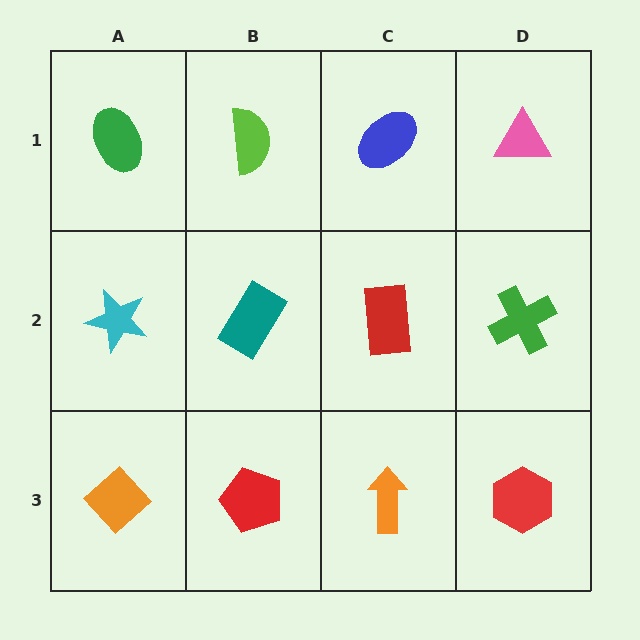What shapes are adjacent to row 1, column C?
A red rectangle (row 2, column C), a lime semicircle (row 1, column B), a pink triangle (row 1, column D).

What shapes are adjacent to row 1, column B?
A teal rectangle (row 2, column B), a green ellipse (row 1, column A), a blue ellipse (row 1, column C).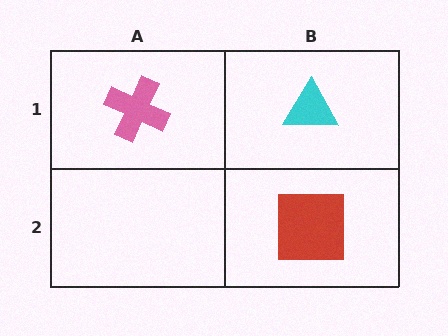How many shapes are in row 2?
1 shape.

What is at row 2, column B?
A red square.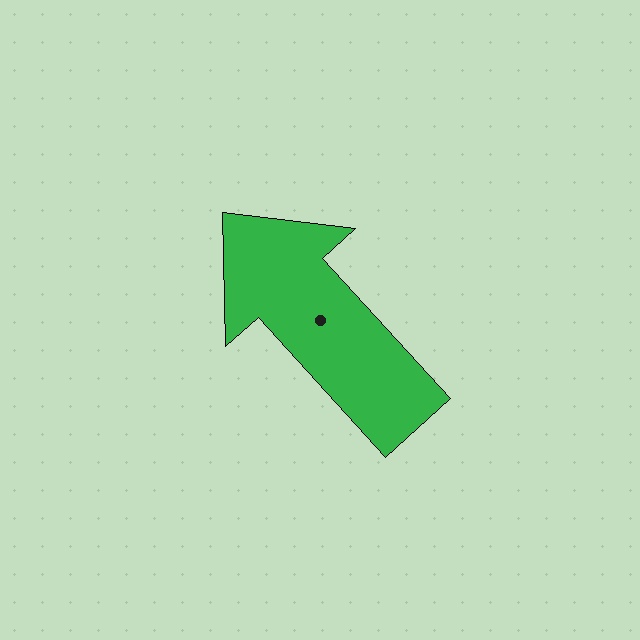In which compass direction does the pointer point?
Northwest.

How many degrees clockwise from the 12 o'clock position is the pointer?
Approximately 318 degrees.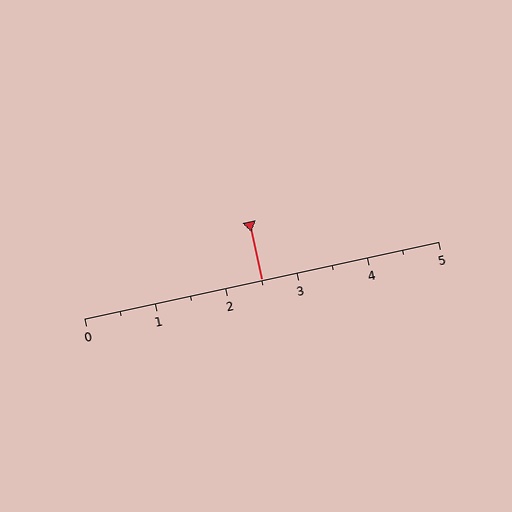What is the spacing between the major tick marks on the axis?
The major ticks are spaced 1 apart.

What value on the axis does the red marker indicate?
The marker indicates approximately 2.5.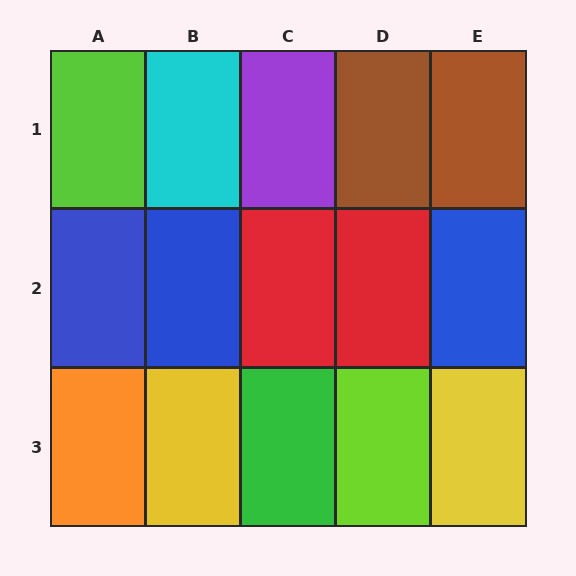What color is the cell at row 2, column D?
Red.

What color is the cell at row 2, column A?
Blue.